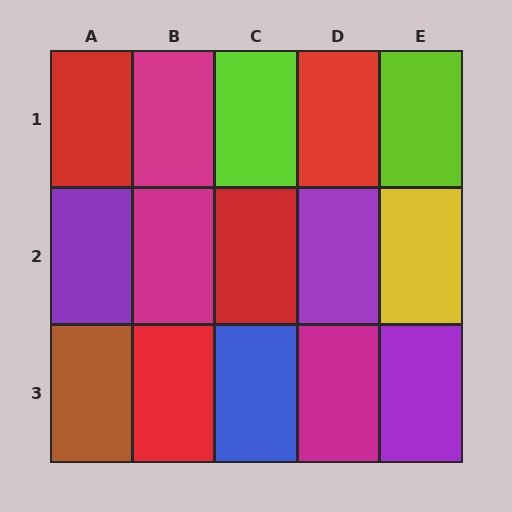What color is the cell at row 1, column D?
Red.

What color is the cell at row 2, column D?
Purple.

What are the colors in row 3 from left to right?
Brown, red, blue, magenta, purple.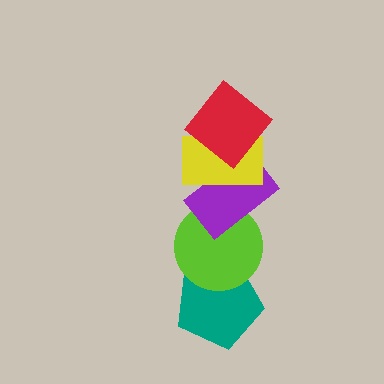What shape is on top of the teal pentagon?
The lime circle is on top of the teal pentagon.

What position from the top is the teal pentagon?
The teal pentagon is 5th from the top.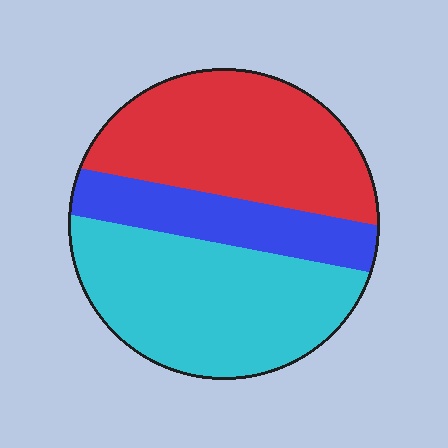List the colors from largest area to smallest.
From largest to smallest: cyan, red, blue.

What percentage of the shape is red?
Red takes up between a third and a half of the shape.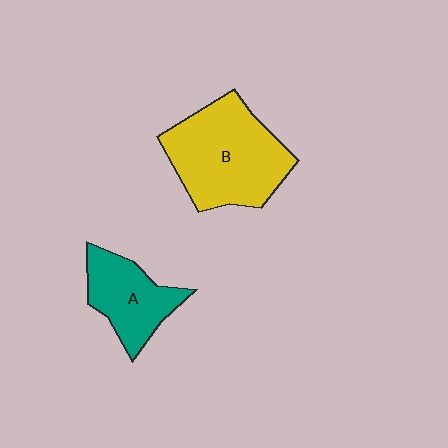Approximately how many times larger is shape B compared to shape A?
Approximately 1.7 times.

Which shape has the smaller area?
Shape A (teal).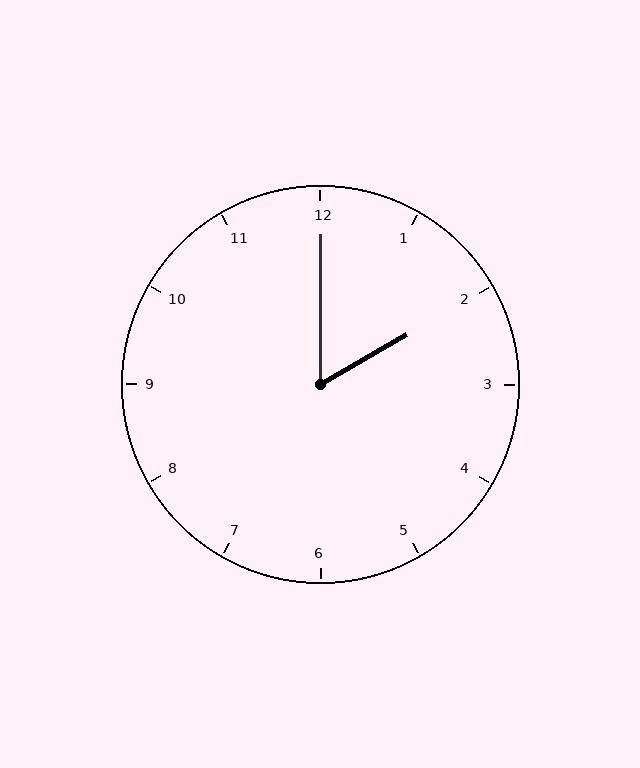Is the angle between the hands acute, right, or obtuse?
It is acute.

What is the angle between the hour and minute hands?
Approximately 60 degrees.